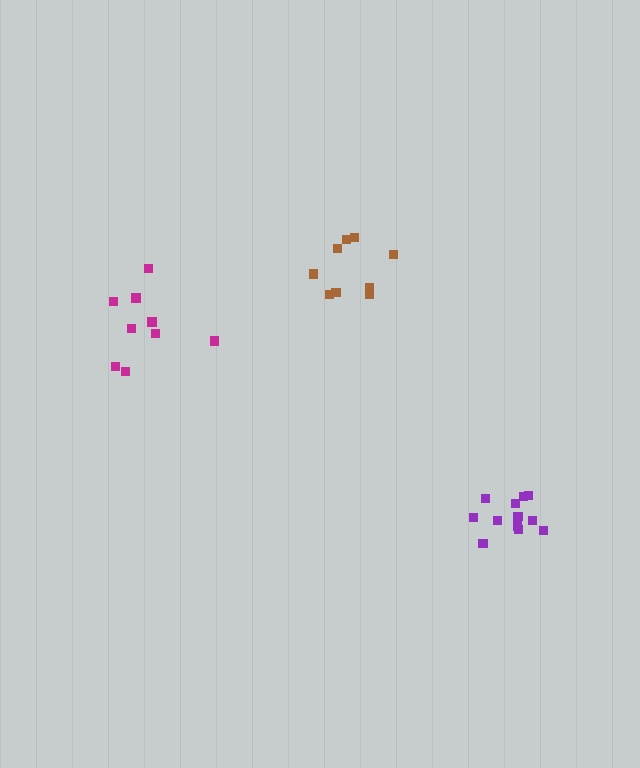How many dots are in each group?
Group 1: 12 dots, Group 2: 9 dots, Group 3: 9 dots (30 total).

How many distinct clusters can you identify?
There are 3 distinct clusters.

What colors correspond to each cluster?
The clusters are colored: purple, brown, magenta.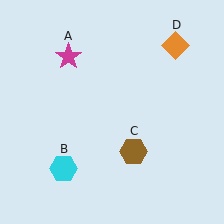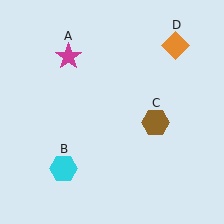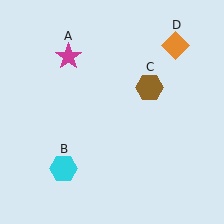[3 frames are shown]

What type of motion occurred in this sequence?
The brown hexagon (object C) rotated counterclockwise around the center of the scene.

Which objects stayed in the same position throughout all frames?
Magenta star (object A) and cyan hexagon (object B) and orange diamond (object D) remained stationary.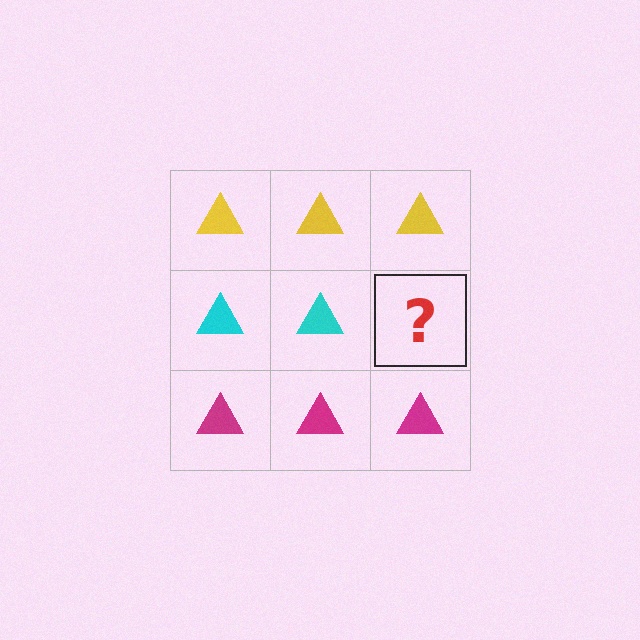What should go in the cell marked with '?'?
The missing cell should contain a cyan triangle.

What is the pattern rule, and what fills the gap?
The rule is that each row has a consistent color. The gap should be filled with a cyan triangle.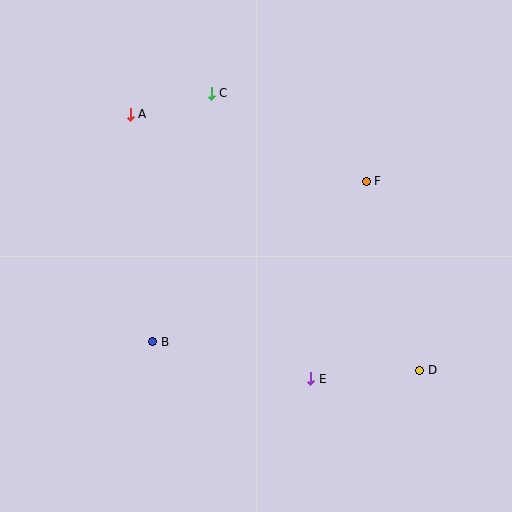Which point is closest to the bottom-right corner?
Point D is closest to the bottom-right corner.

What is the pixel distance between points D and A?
The distance between D and A is 387 pixels.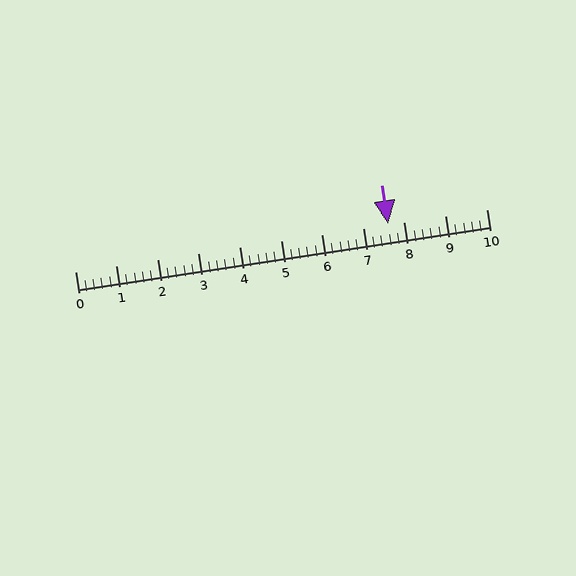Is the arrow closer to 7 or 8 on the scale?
The arrow is closer to 8.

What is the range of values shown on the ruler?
The ruler shows values from 0 to 10.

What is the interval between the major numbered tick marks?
The major tick marks are spaced 1 units apart.